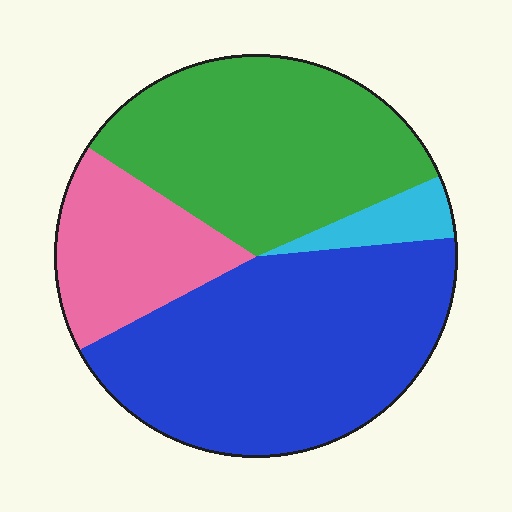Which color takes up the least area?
Cyan, at roughly 5%.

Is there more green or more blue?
Blue.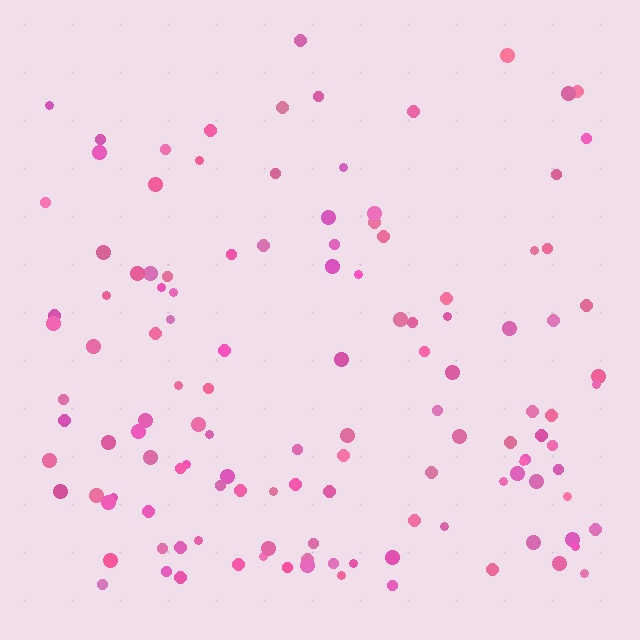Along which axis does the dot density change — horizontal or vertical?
Vertical.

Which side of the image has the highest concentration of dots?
The bottom.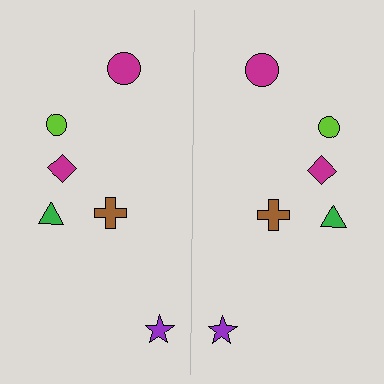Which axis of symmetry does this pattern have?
The pattern has a vertical axis of symmetry running through the center of the image.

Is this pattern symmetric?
Yes, this pattern has bilateral (reflection) symmetry.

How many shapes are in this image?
There are 12 shapes in this image.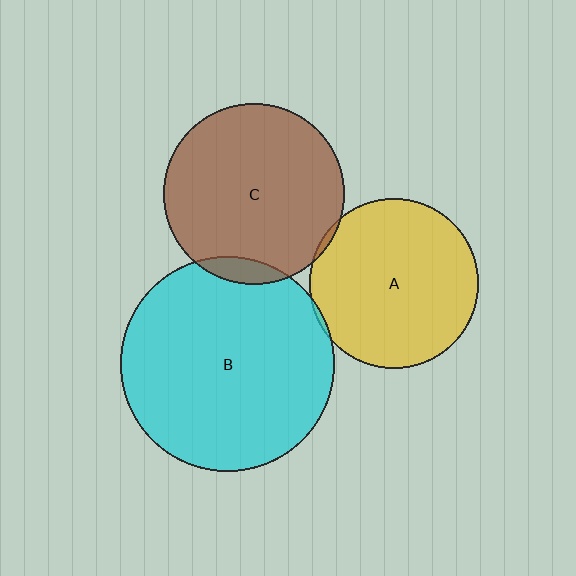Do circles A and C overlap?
Yes.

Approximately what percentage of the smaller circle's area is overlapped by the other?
Approximately 5%.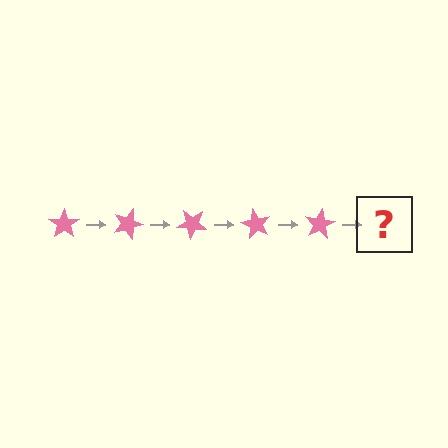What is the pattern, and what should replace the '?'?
The pattern is that the star rotates 20 degrees each step. The '?' should be a pink star rotated 100 degrees.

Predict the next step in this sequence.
The next step is a pink star rotated 100 degrees.